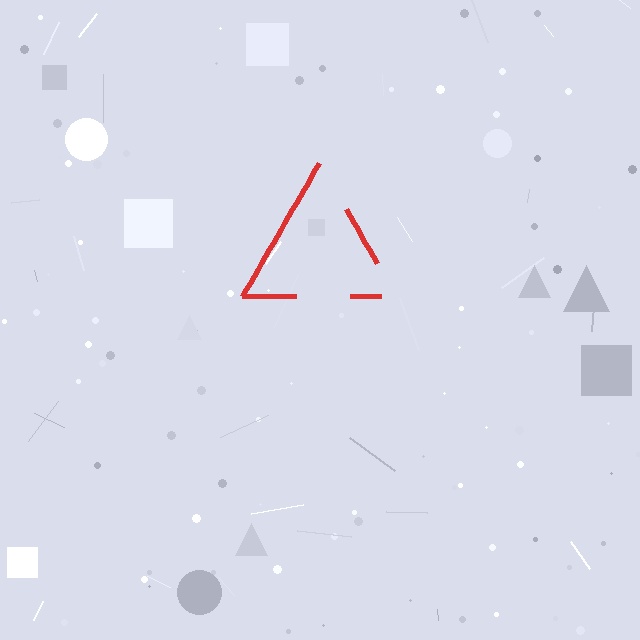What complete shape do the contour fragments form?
The contour fragments form a triangle.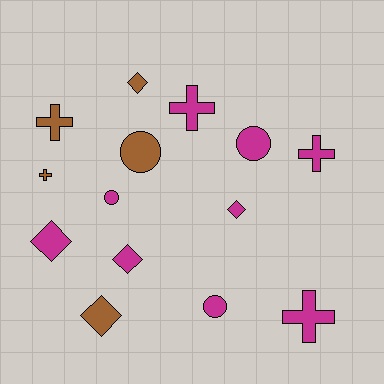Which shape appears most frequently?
Cross, with 5 objects.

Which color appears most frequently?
Magenta, with 9 objects.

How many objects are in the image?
There are 14 objects.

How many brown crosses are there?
There are 2 brown crosses.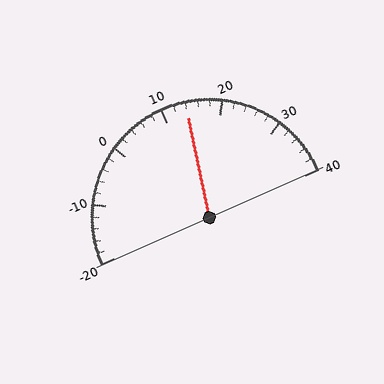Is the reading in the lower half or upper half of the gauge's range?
The reading is in the upper half of the range (-20 to 40).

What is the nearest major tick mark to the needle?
The nearest major tick mark is 10.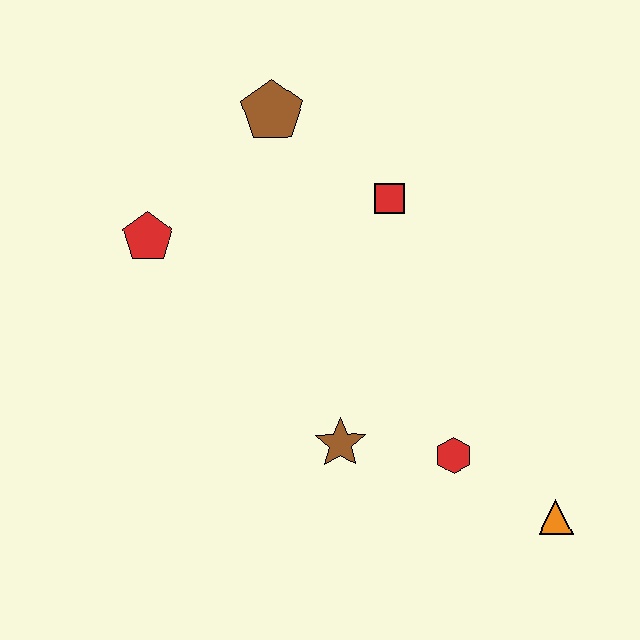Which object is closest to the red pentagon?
The brown pentagon is closest to the red pentagon.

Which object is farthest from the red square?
The orange triangle is farthest from the red square.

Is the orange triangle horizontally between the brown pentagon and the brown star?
No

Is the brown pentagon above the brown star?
Yes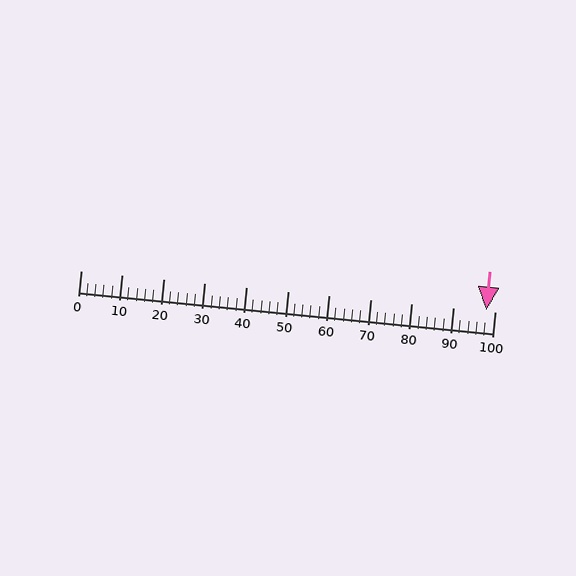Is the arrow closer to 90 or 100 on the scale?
The arrow is closer to 100.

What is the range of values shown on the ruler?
The ruler shows values from 0 to 100.